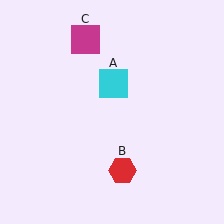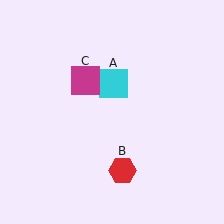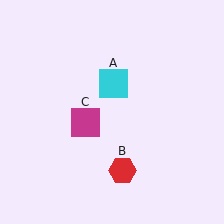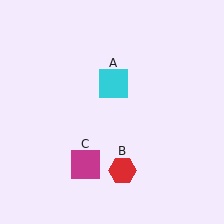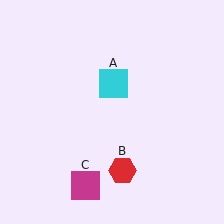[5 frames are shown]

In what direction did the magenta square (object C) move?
The magenta square (object C) moved down.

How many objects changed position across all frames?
1 object changed position: magenta square (object C).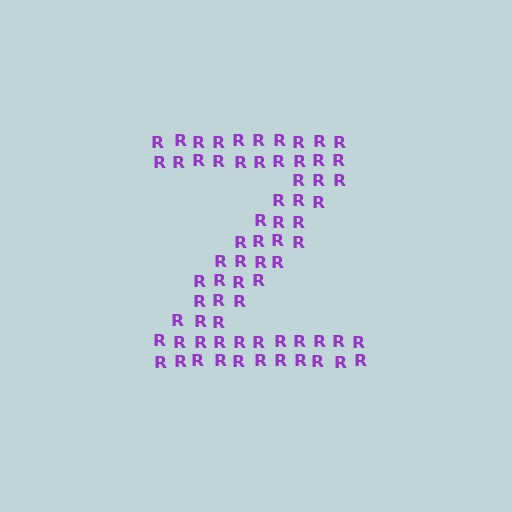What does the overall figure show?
The overall figure shows the letter Z.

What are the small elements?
The small elements are letter R's.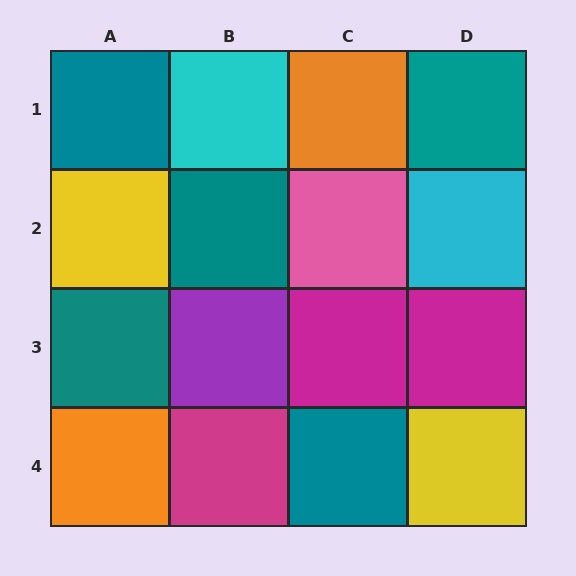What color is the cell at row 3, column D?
Magenta.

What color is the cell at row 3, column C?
Magenta.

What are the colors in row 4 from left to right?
Orange, magenta, teal, yellow.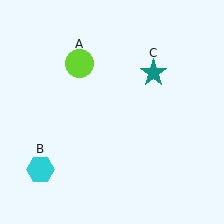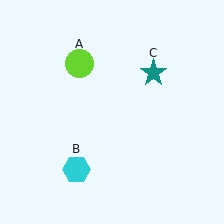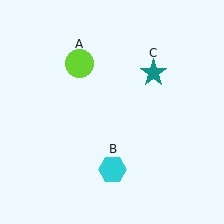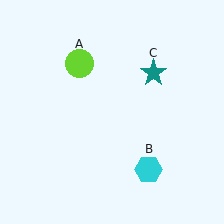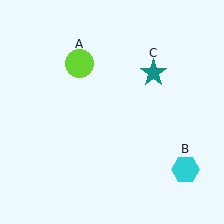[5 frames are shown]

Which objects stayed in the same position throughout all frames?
Lime circle (object A) and teal star (object C) remained stationary.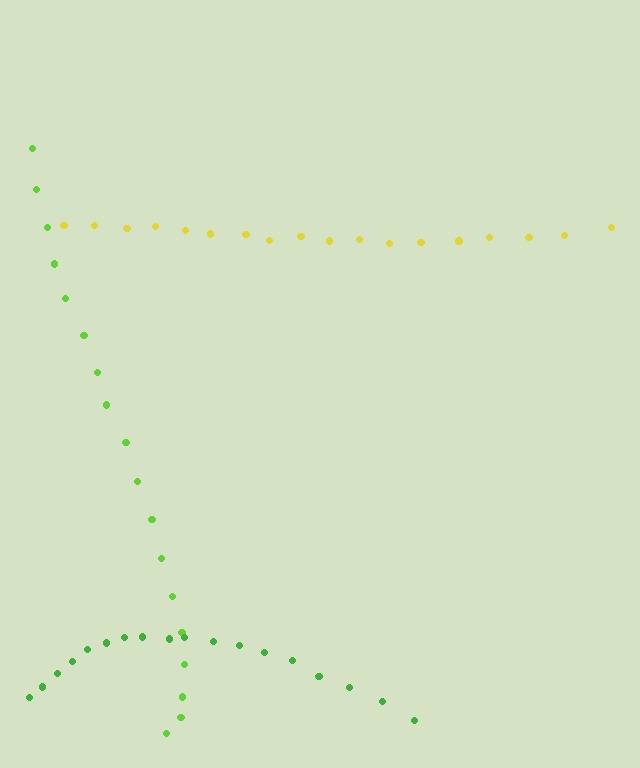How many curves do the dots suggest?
There are 3 distinct paths.